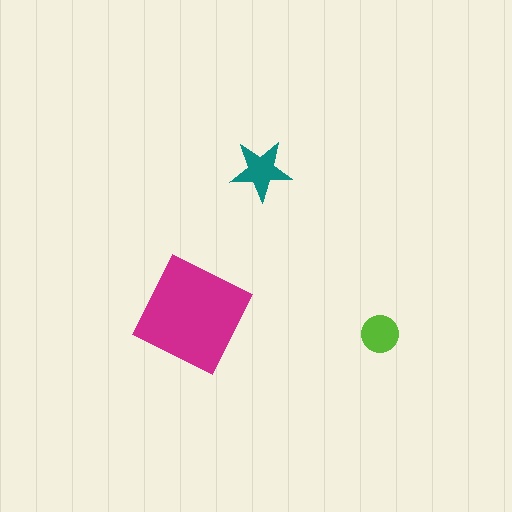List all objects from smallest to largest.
The lime circle, the teal star, the magenta square.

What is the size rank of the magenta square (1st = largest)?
1st.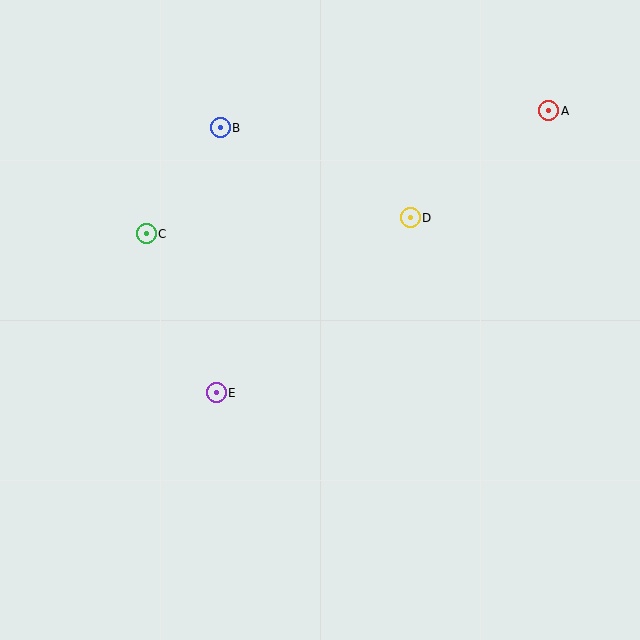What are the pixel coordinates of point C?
Point C is at (146, 234).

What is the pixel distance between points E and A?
The distance between E and A is 436 pixels.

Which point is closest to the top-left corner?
Point B is closest to the top-left corner.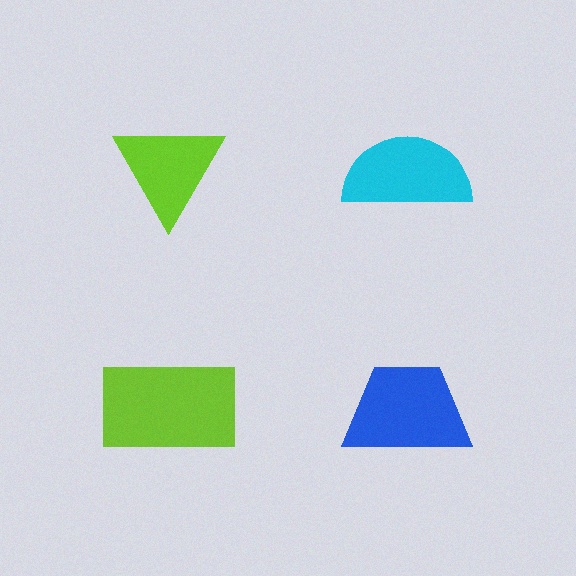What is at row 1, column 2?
A cyan semicircle.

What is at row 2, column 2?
A blue trapezoid.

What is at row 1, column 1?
A lime triangle.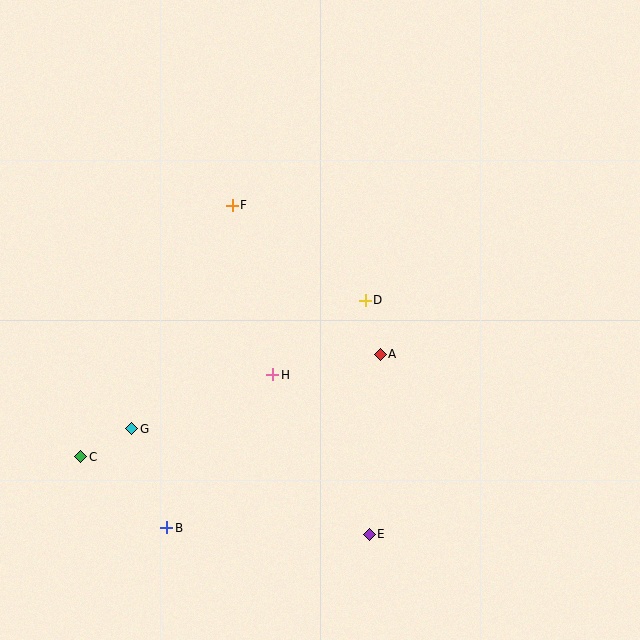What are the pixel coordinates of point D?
Point D is at (365, 300).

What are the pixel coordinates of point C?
Point C is at (81, 457).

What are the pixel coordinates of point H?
Point H is at (273, 375).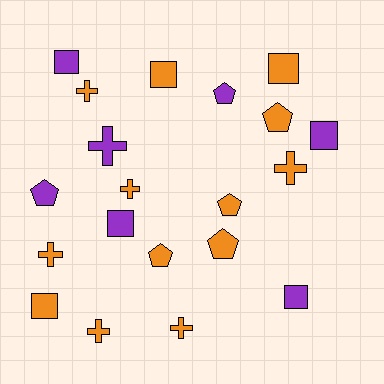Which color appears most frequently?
Orange, with 13 objects.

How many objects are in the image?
There are 20 objects.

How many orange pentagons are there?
There are 4 orange pentagons.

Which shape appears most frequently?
Square, with 7 objects.